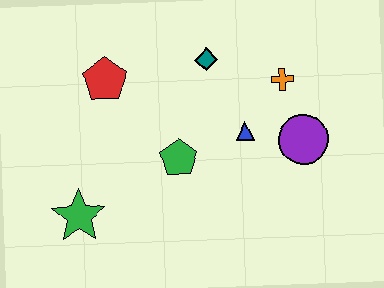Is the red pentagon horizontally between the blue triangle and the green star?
Yes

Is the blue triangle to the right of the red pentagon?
Yes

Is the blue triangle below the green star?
No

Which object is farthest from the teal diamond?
The green star is farthest from the teal diamond.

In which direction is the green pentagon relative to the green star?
The green pentagon is to the right of the green star.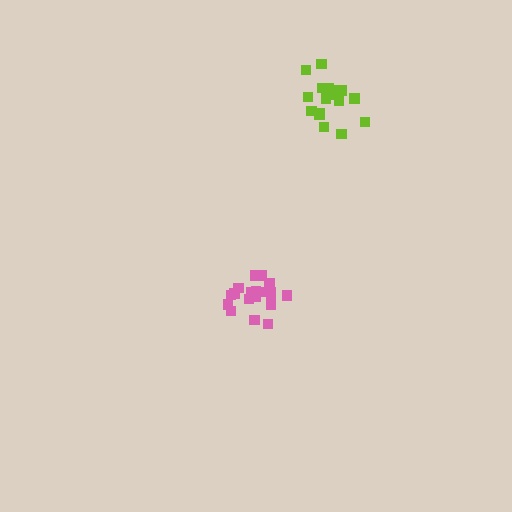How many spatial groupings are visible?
There are 2 spatial groupings.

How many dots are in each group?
Group 1: 20 dots, Group 2: 18 dots (38 total).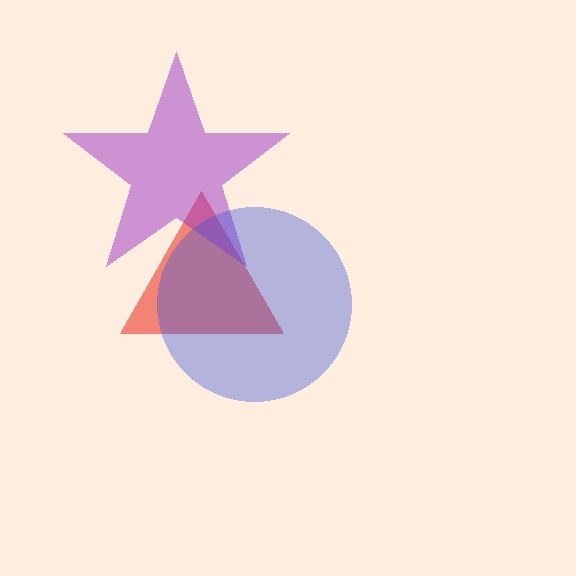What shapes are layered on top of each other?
The layered shapes are: a red triangle, a purple star, a blue circle.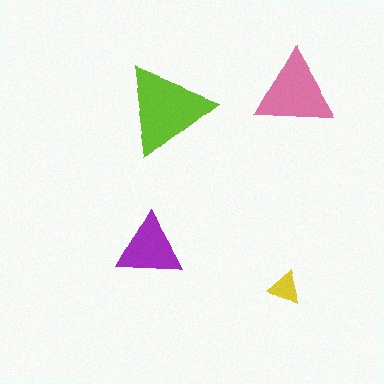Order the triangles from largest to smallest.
the lime one, the pink one, the purple one, the yellow one.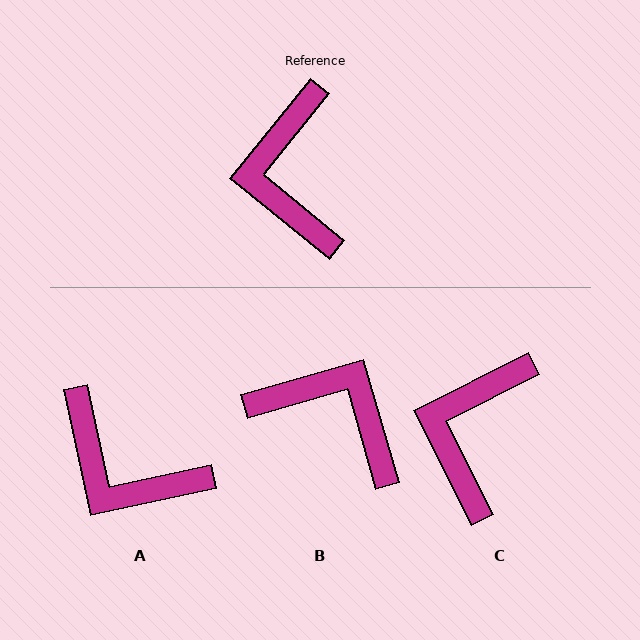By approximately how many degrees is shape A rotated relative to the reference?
Approximately 51 degrees counter-clockwise.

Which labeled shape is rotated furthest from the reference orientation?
B, about 125 degrees away.